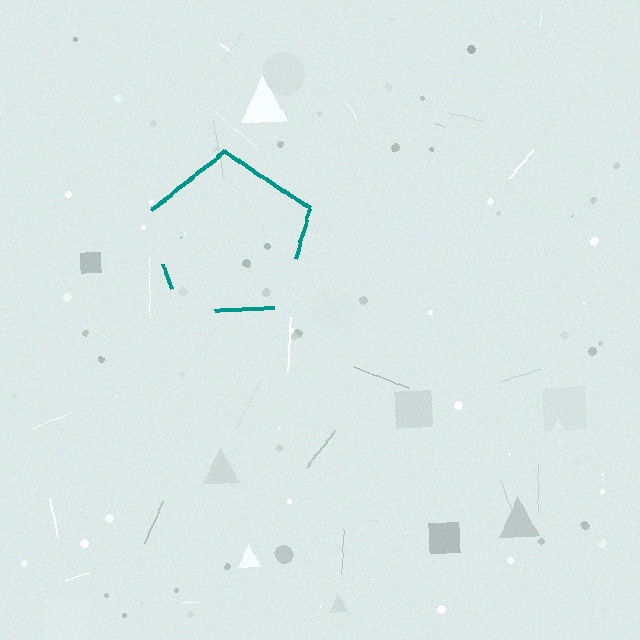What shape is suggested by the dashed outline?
The dashed outline suggests a pentagon.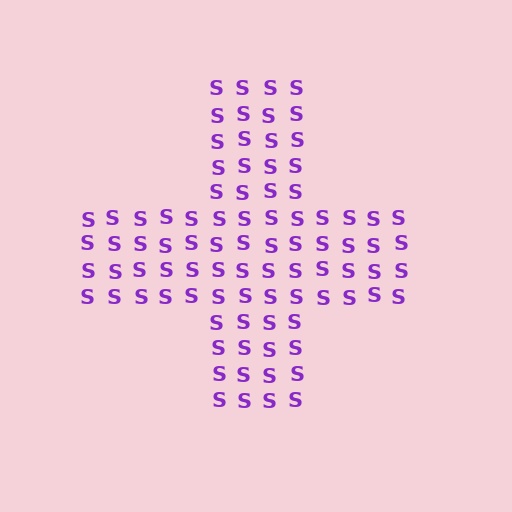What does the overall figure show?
The overall figure shows a cross.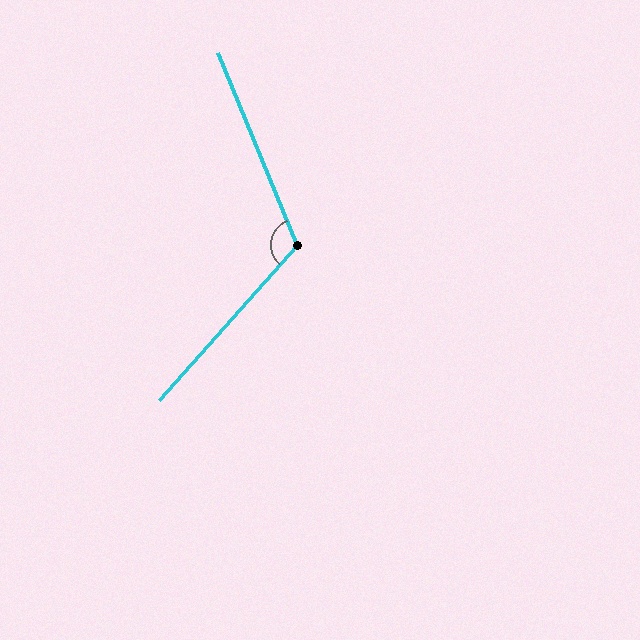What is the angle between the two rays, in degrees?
Approximately 116 degrees.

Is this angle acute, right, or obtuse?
It is obtuse.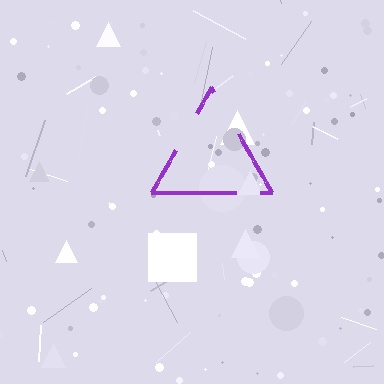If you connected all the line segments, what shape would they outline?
They would outline a triangle.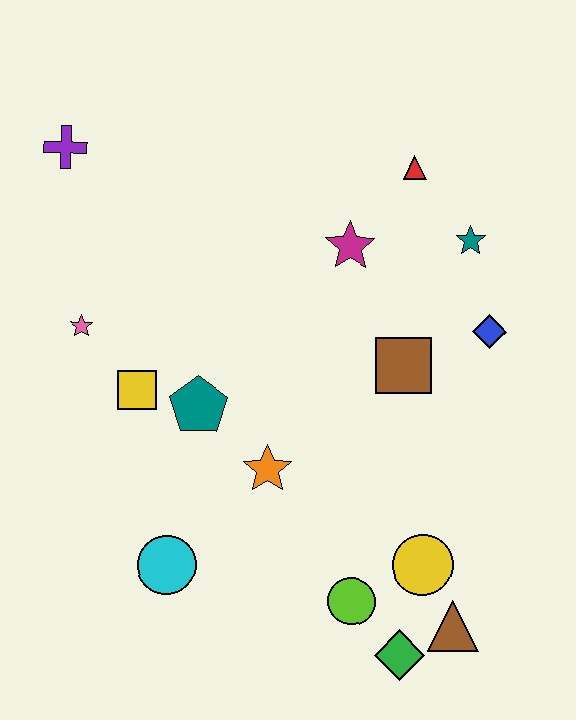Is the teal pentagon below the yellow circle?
No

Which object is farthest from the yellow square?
The brown triangle is farthest from the yellow square.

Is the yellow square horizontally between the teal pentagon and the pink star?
Yes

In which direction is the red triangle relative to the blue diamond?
The red triangle is above the blue diamond.